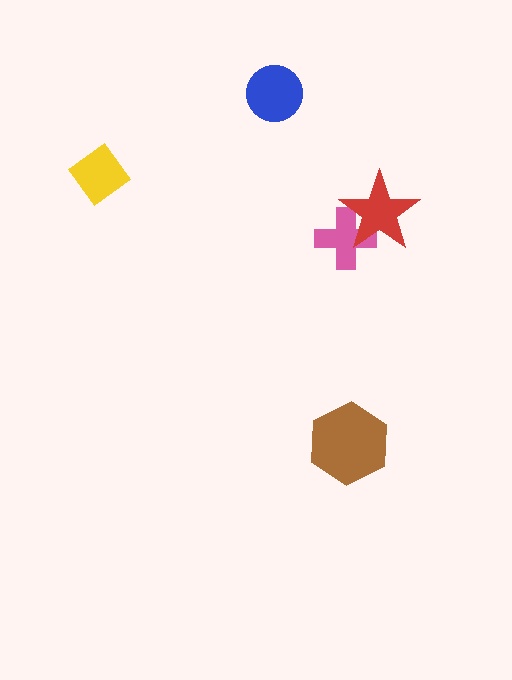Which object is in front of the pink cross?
The red star is in front of the pink cross.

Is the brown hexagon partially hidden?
No, no other shape covers it.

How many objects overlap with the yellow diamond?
0 objects overlap with the yellow diamond.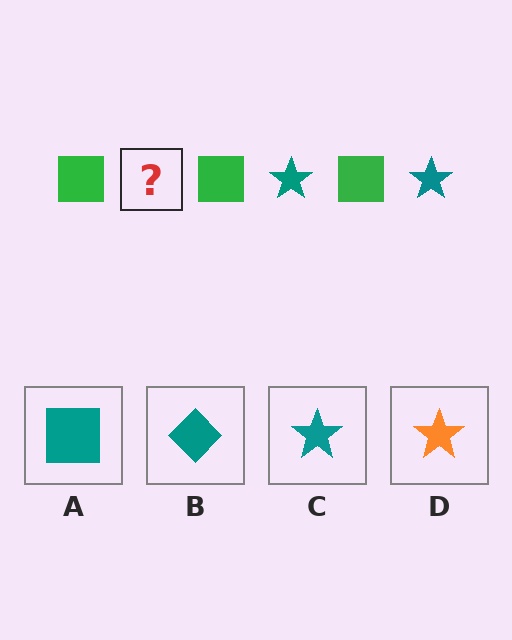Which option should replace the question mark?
Option C.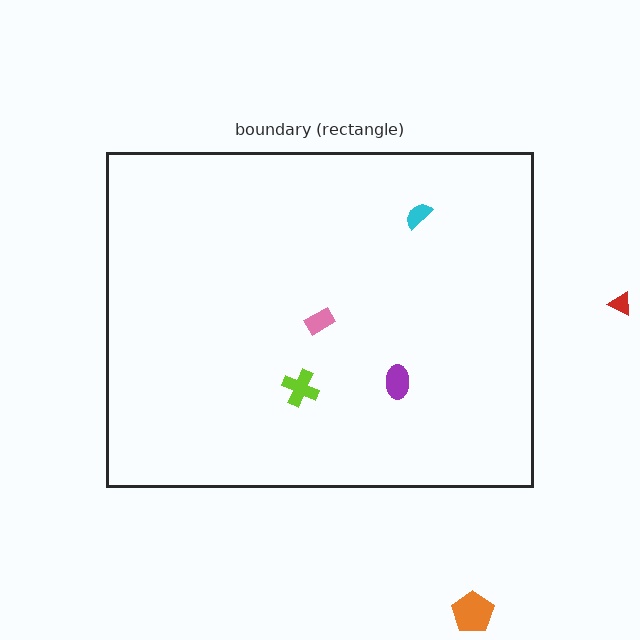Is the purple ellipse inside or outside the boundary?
Inside.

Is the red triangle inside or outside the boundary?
Outside.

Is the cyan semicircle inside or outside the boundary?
Inside.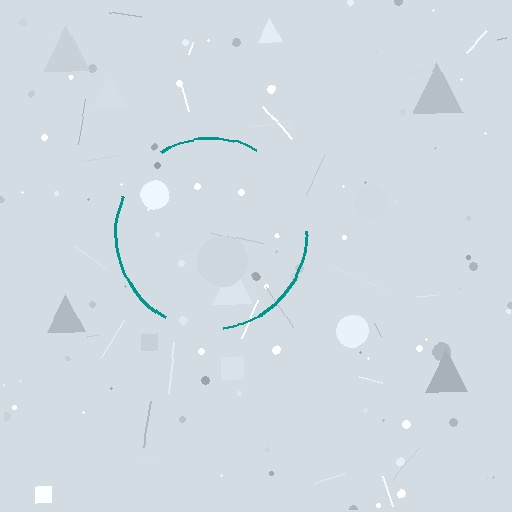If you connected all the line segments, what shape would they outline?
They would outline a circle.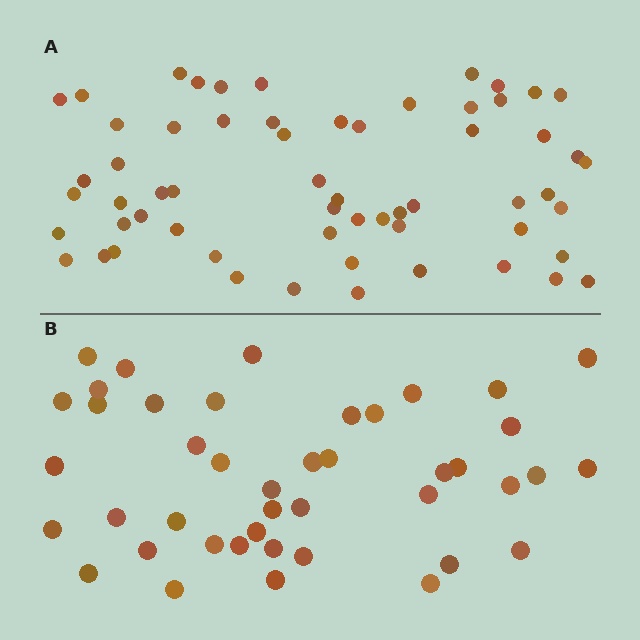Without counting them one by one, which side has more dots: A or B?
Region A (the top region) has more dots.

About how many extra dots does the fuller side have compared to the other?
Region A has approximately 15 more dots than region B.